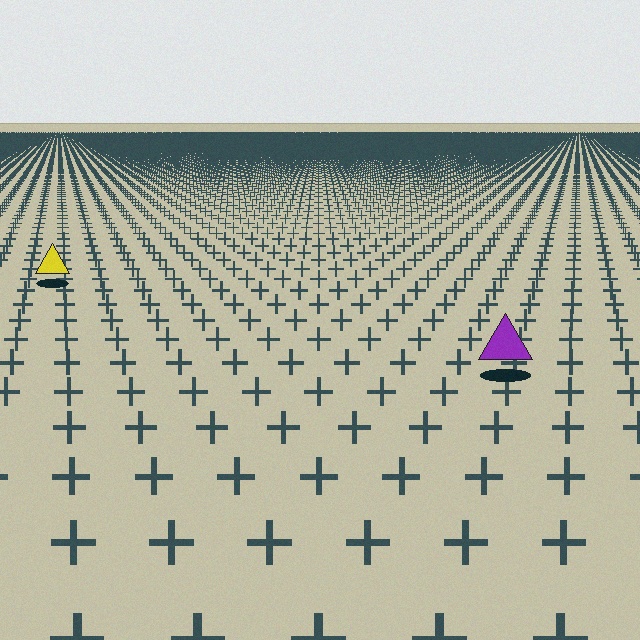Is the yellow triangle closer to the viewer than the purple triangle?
No. The purple triangle is closer — you can tell from the texture gradient: the ground texture is coarser near it.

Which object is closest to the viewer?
The purple triangle is closest. The texture marks near it are larger and more spread out.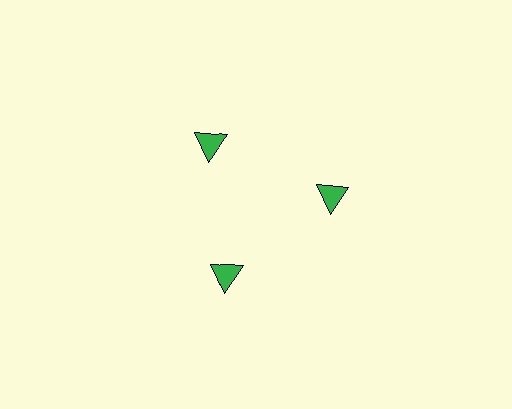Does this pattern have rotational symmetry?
Yes, this pattern has 3-fold rotational symmetry. It looks the same after rotating 120 degrees around the center.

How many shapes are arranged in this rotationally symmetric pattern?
There are 3 shapes, arranged in 3 groups of 1.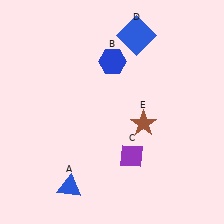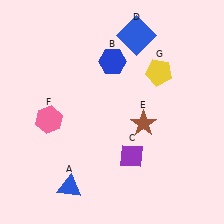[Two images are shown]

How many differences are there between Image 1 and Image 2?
There are 2 differences between the two images.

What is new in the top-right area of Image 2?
A yellow pentagon (G) was added in the top-right area of Image 2.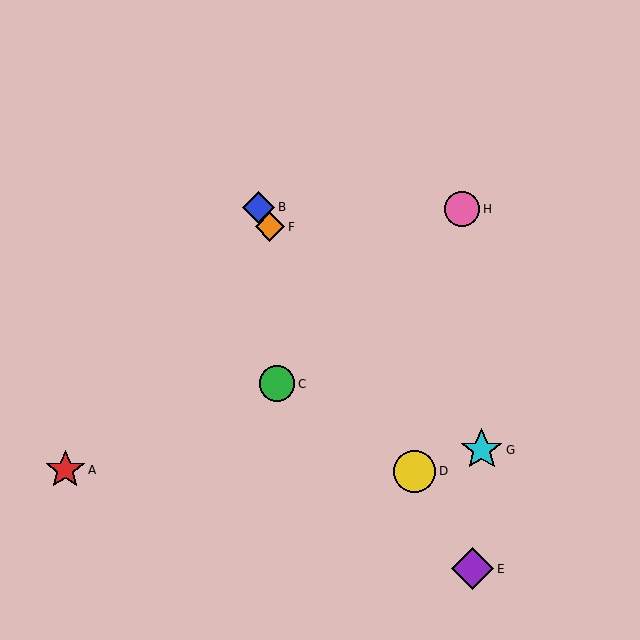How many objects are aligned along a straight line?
4 objects (B, D, E, F) are aligned along a straight line.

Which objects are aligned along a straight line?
Objects B, D, E, F are aligned along a straight line.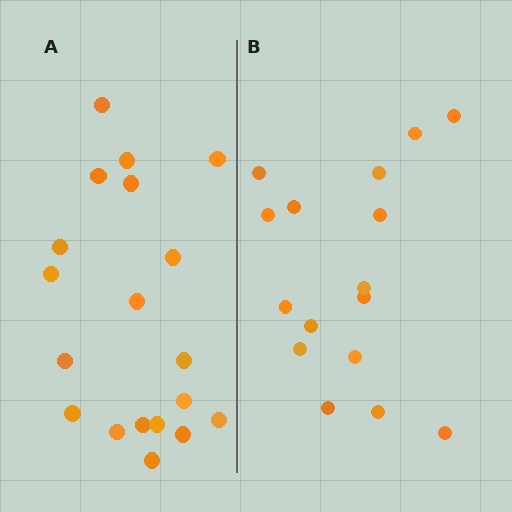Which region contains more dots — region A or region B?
Region A (the left region) has more dots.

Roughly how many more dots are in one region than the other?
Region A has just a few more — roughly 2 or 3 more dots than region B.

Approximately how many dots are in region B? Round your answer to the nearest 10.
About 20 dots. (The exact count is 16, which rounds to 20.)